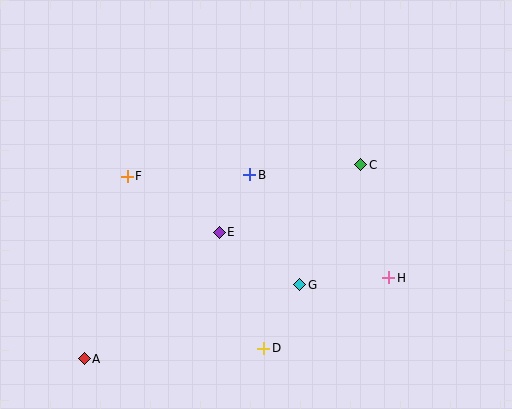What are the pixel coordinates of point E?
Point E is at (219, 232).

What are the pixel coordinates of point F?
Point F is at (127, 176).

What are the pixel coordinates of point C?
Point C is at (361, 165).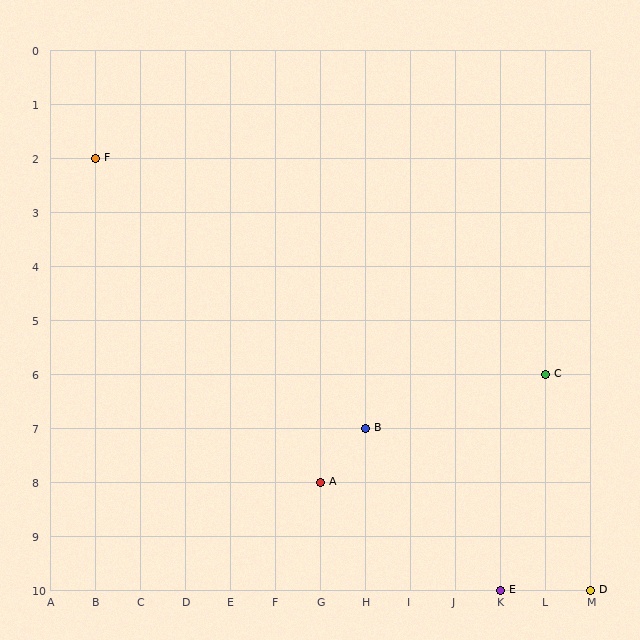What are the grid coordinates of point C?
Point C is at grid coordinates (L, 6).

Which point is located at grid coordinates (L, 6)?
Point C is at (L, 6).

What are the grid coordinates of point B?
Point B is at grid coordinates (H, 7).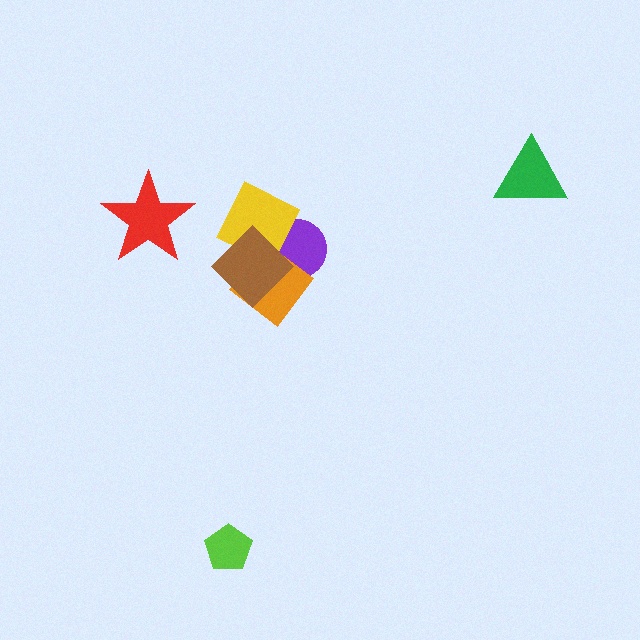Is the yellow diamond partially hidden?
Yes, it is partially covered by another shape.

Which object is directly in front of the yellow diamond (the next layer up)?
The orange diamond is directly in front of the yellow diamond.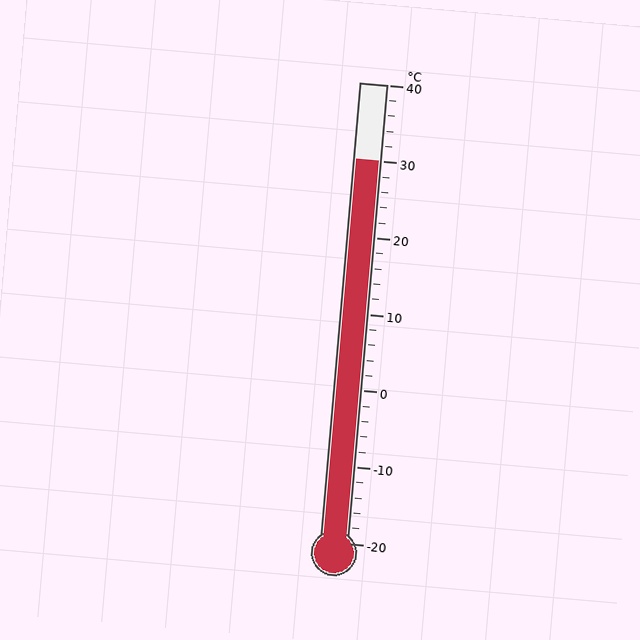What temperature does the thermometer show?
The thermometer shows approximately 30°C.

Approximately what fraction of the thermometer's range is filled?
The thermometer is filled to approximately 85% of its range.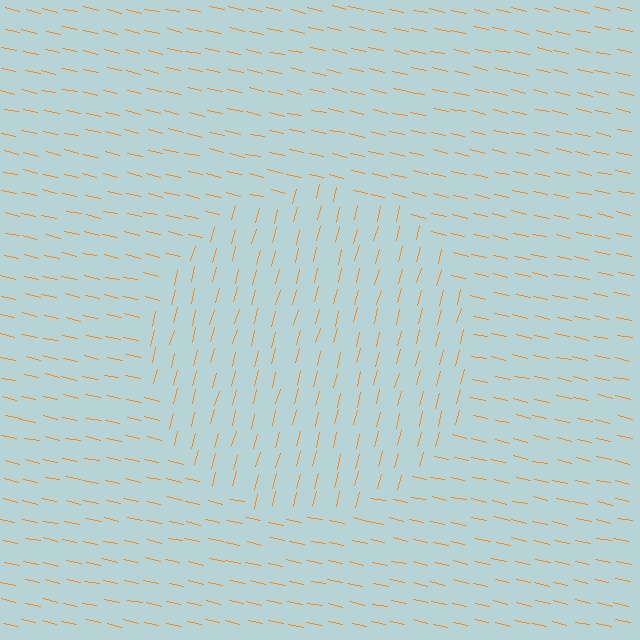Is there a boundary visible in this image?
Yes, there is a texture boundary formed by a change in line orientation.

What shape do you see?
I see a circle.